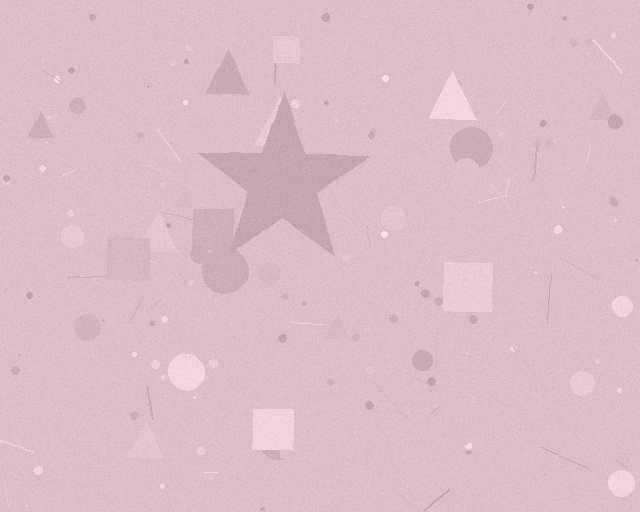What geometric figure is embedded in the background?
A star is embedded in the background.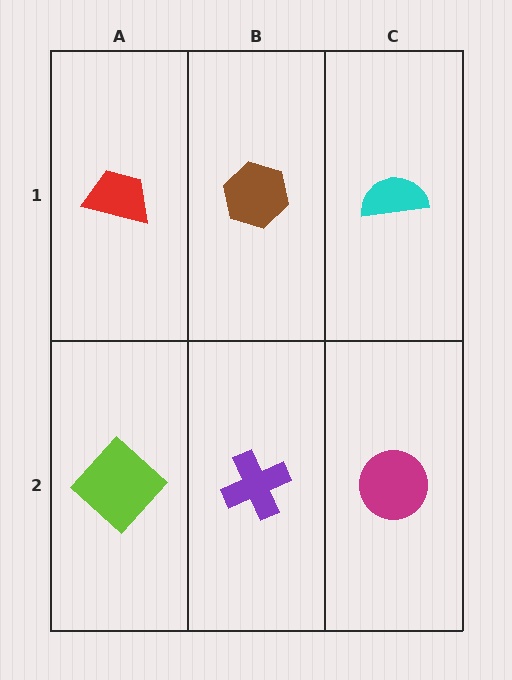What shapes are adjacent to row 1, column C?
A magenta circle (row 2, column C), a brown hexagon (row 1, column B).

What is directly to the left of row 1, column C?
A brown hexagon.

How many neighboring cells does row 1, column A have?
2.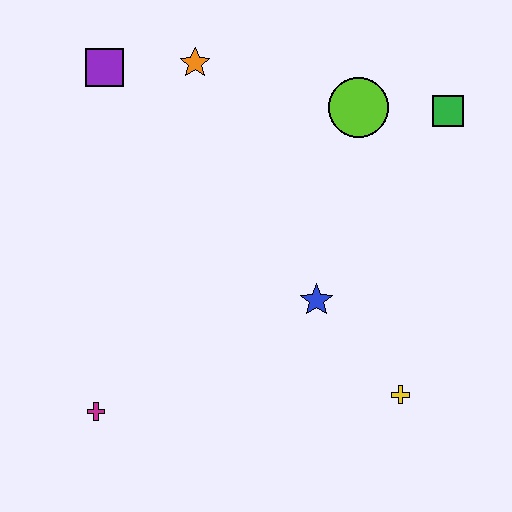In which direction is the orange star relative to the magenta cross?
The orange star is above the magenta cross.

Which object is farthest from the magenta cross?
The green square is farthest from the magenta cross.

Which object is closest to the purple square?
The orange star is closest to the purple square.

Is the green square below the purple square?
Yes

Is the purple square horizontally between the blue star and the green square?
No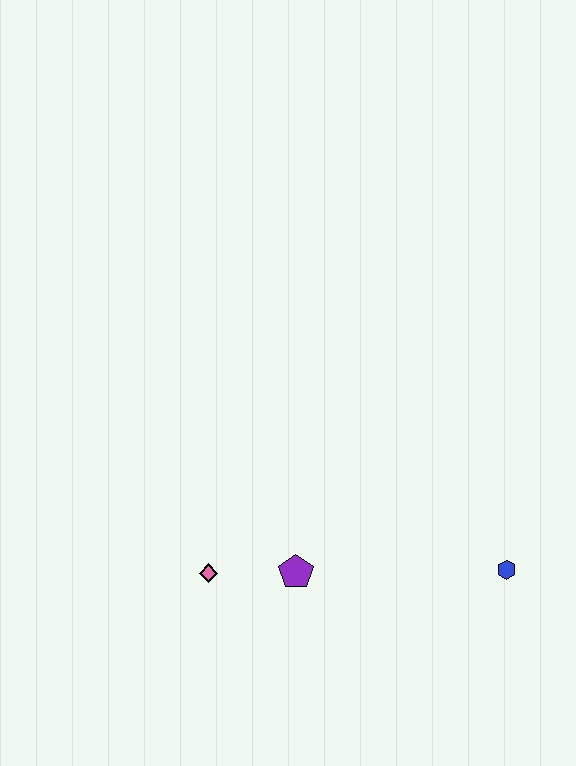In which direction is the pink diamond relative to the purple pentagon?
The pink diamond is to the left of the purple pentagon.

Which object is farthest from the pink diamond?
The blue hexagon is farthest from the pink diamond.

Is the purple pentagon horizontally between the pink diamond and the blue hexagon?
Yes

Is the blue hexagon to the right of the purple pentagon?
Yes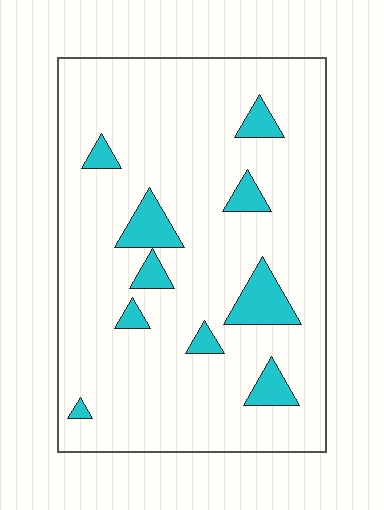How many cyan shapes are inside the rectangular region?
10.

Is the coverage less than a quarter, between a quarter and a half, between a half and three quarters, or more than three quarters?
Less than a quarter.